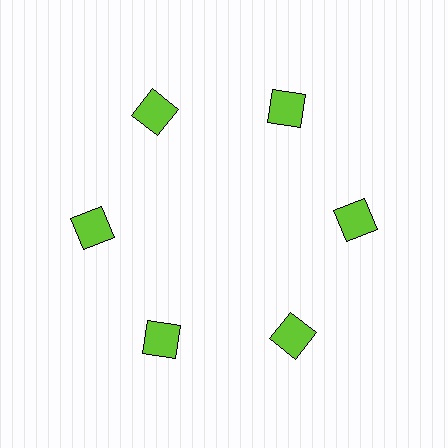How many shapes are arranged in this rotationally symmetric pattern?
There are 6 shapes, arranged in 6 groups of 1.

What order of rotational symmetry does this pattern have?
This pattern has 6-fold rotational symmetry.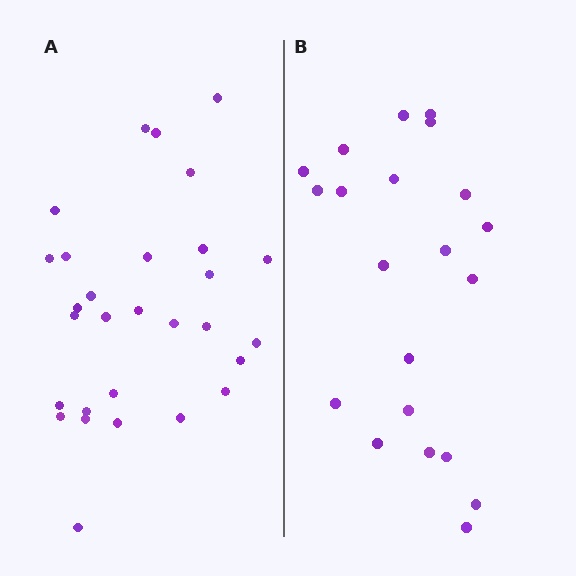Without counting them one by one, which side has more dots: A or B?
Region A (the left region) has more dots.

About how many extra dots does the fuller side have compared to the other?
Region A has roughly 8 or so more dots than region B.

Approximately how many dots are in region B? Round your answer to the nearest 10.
About 20 dots. (The exact count is 21, which rounds to 20.)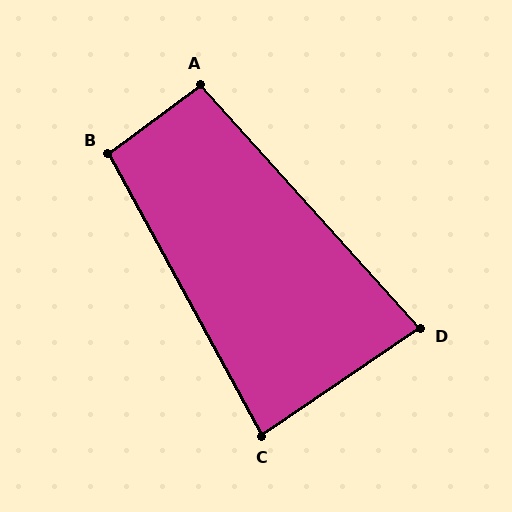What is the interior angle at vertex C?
Approximately 85 degrees (acute).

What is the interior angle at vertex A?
Approximately 95 degrees (obtuse).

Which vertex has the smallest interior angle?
D, at approximately 82 degrees.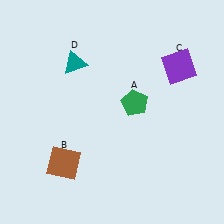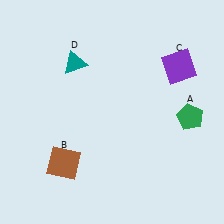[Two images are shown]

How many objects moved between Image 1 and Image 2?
1 object moved between the two images.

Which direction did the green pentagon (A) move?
The green pentagon (A) moved right.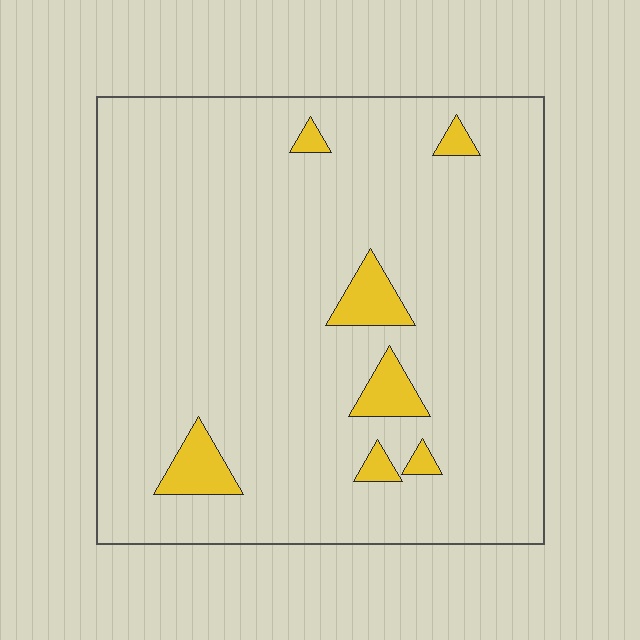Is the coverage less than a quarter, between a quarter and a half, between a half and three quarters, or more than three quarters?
Less than a quarter.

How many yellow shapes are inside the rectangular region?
7.